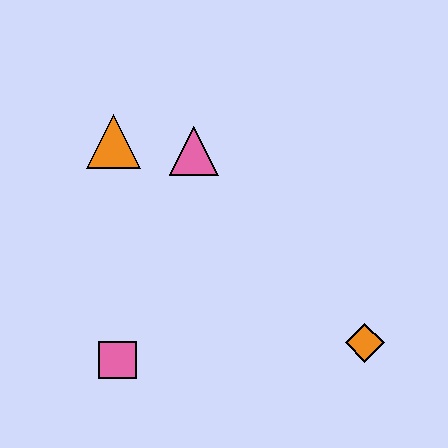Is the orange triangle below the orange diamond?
No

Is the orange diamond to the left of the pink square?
No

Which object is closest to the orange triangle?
The pink triangle is closest to the orange triangle.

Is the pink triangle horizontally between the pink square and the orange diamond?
Yes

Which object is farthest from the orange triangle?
The orange diamond is farthest from the orange triangle.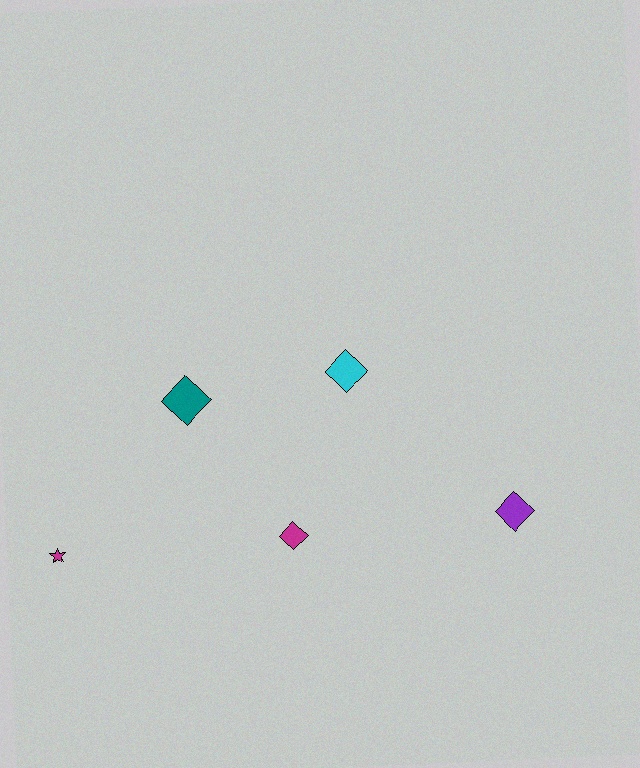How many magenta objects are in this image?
There are 2 magenta objects.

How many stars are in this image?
There is 1 star.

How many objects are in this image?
There are 5 objects.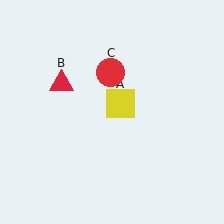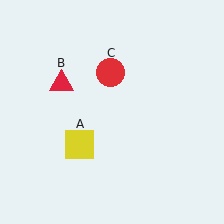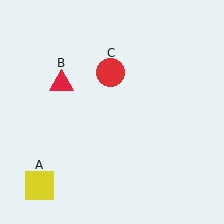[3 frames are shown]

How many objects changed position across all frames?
1 object changed position: yellow square (object A).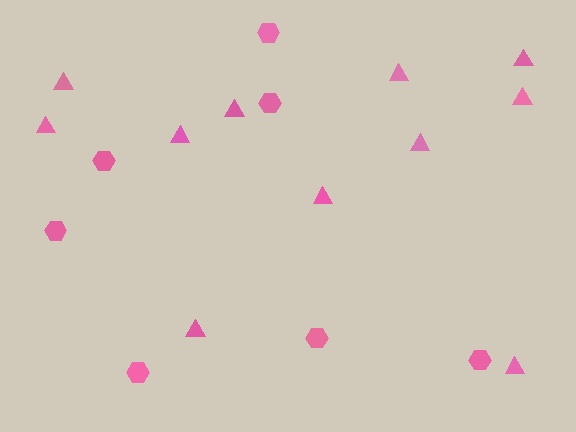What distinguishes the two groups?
There are 2 groups: one group of triangles (11) and one group of hexagons (7).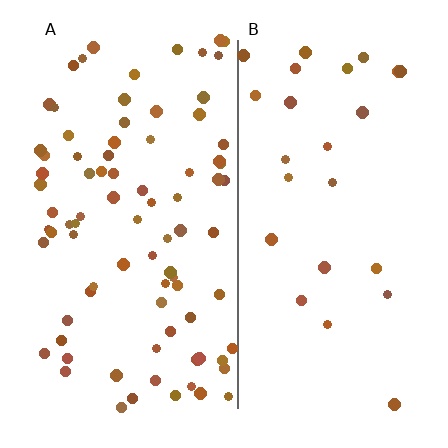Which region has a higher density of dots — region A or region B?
A (the left).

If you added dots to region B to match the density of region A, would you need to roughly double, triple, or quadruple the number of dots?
Approximately triple.